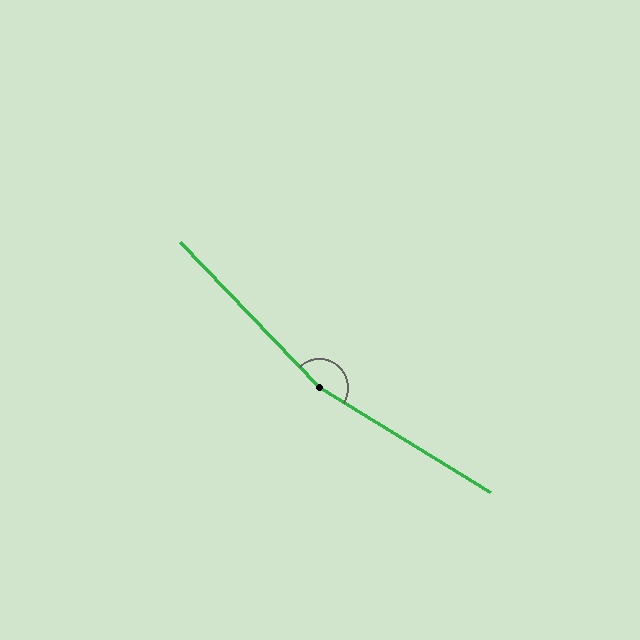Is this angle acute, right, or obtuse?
It is obtuse.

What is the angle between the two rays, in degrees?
Approximately 165 degrees.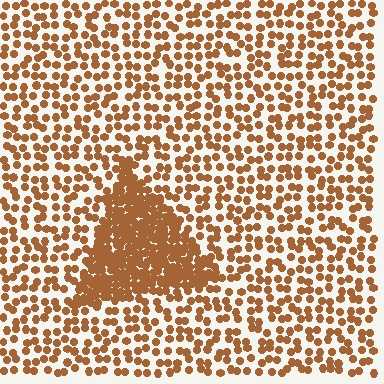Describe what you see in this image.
The image contains small brown elements arranged at two different densities. A triangle-shaped region is visible where the elements are more densely packed than the surrounding area.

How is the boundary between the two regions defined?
The boundary is defined by a change in element density (approximately 2.6x ratio). All elements are the same color, size, and shape.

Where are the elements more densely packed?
The elements are more densely packed inside the triangle boundary.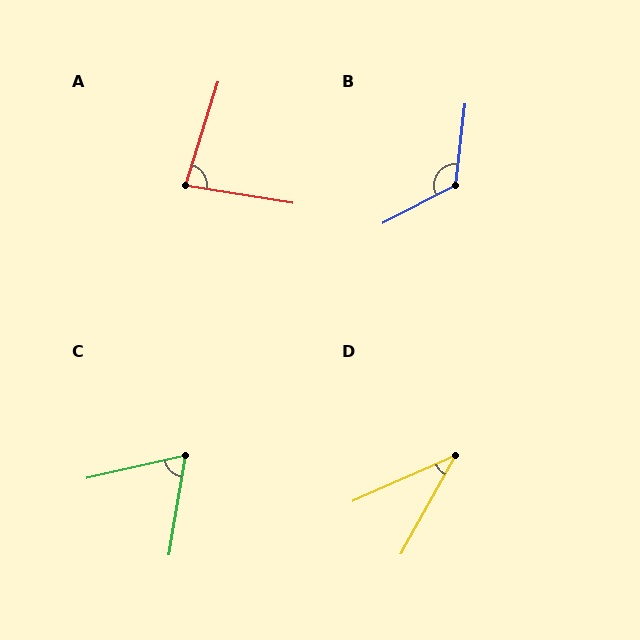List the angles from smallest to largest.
D (37°), C (68°), A (82°), B (125°).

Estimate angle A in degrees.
Approximately 82 degrees.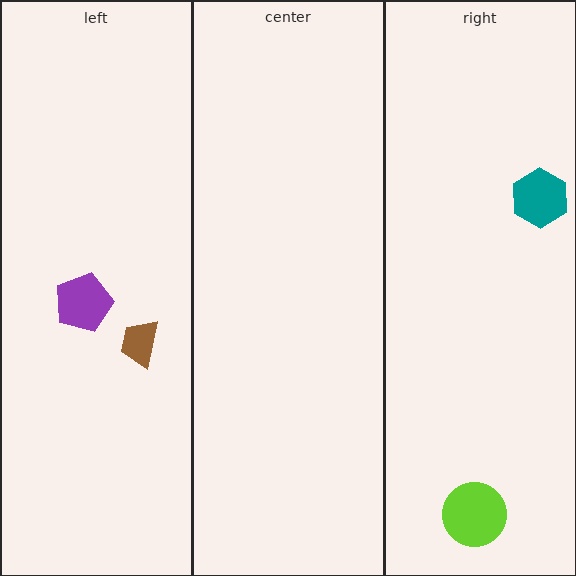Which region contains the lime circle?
The right region.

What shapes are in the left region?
The purple pentagon, the brown trapezoid.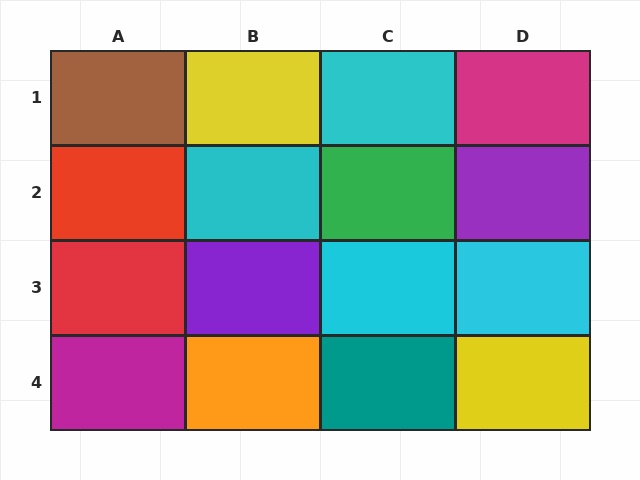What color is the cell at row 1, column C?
Cyan.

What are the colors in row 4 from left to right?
Magenta, orange, teal, yellow.